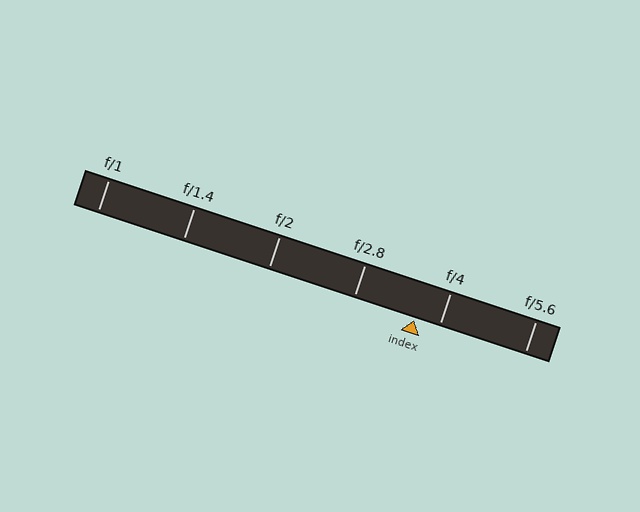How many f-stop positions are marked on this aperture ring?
There are 6 f-stop positions marked.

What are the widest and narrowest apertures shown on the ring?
The widest aperture shown is f/1 and the narrowest is f/5.6.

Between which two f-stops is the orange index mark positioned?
The index mark is between f/2.8 and f/4.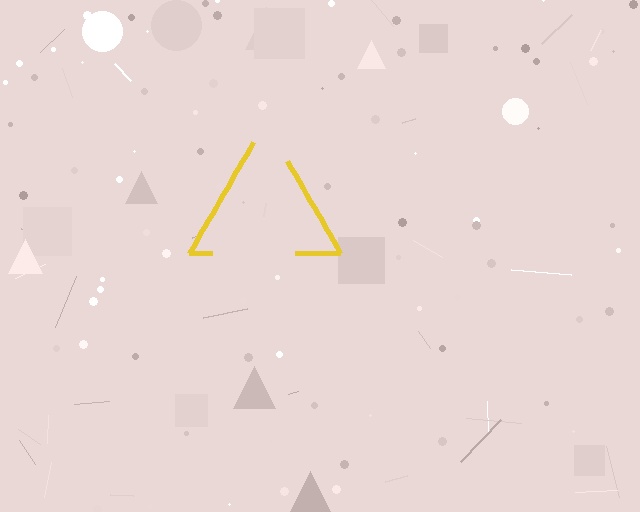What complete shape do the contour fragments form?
The contour fragments form a triangle.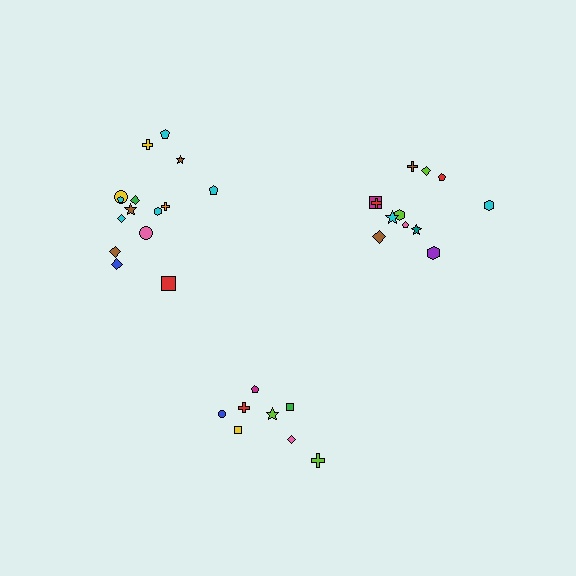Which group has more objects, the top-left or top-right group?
The top-left group.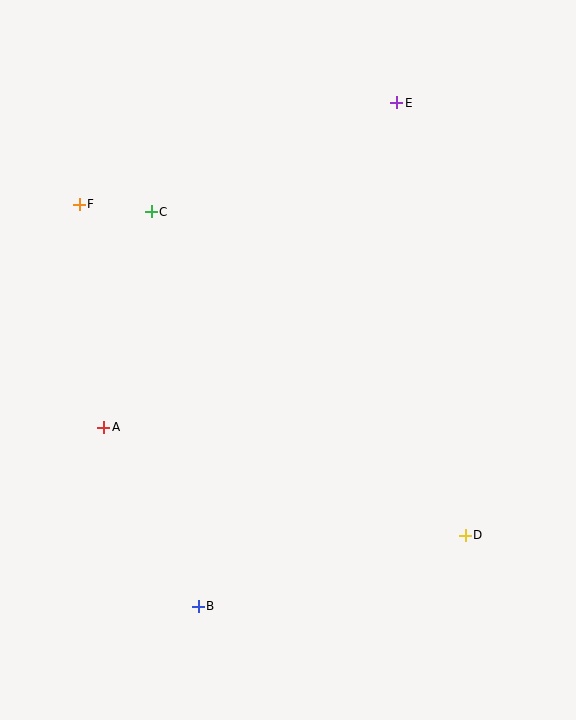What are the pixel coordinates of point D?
Point D is at (465, 535).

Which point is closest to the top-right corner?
Point E is closest to the top-right corner.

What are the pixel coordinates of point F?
Point F is at (79, 204).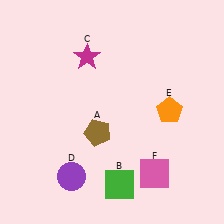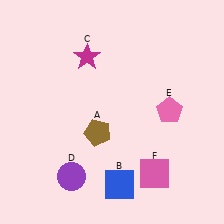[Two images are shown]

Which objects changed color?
B changed from green to blue. E changed from orange to pink.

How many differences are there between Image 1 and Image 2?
There are 2 differences between the two images.